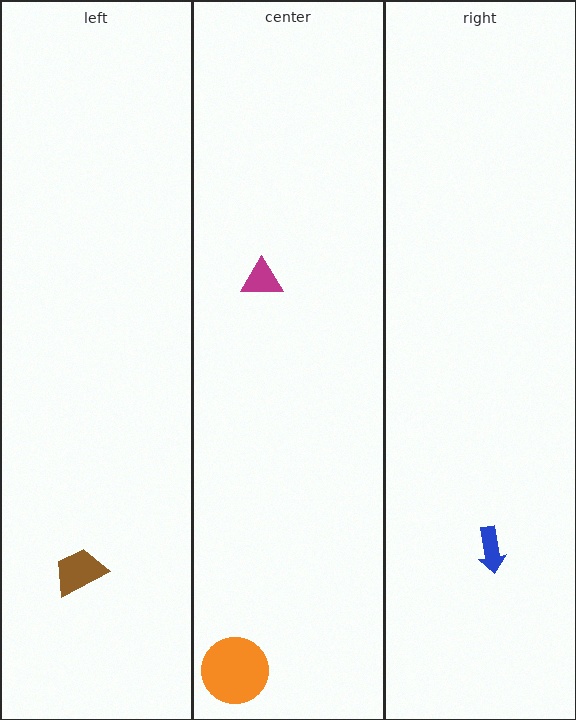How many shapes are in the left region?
1.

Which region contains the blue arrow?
The right region.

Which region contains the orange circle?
The center region.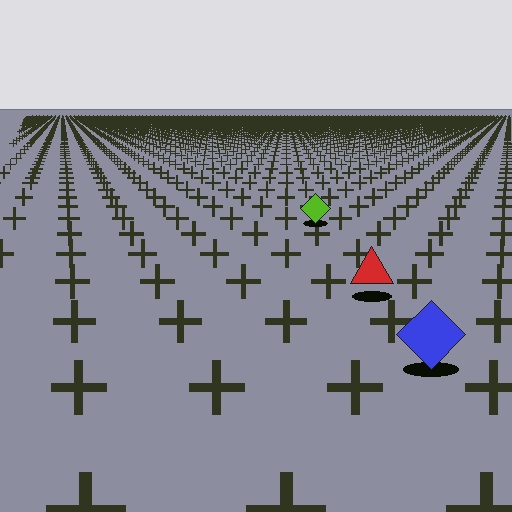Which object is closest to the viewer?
The blue diamond is closest. The texture marks near it are larger and more spread out.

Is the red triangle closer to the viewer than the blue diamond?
No. The blue diamond is closer — you can tell from the texture gradient: the ground texture is coarser near it.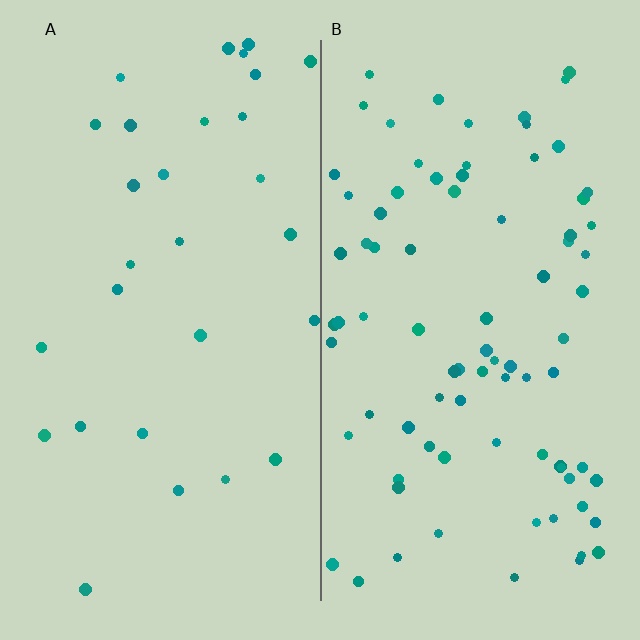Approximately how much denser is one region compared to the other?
Approximately 2.9× — region B over region A.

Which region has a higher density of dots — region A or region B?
B (the right).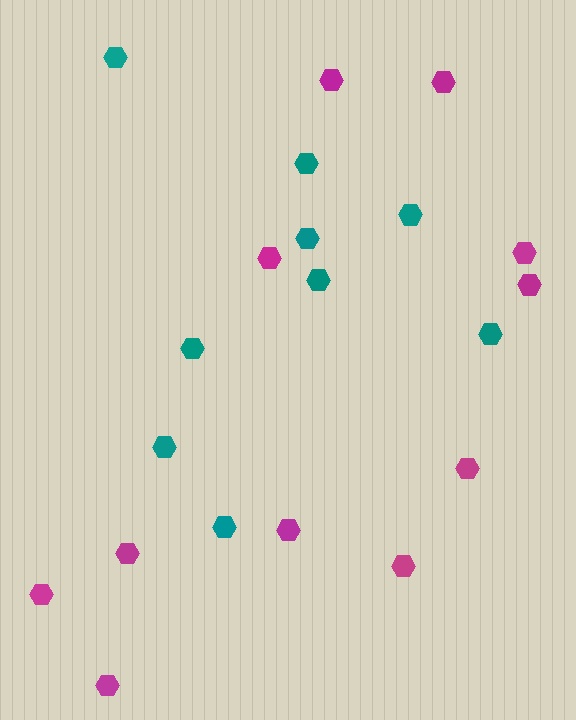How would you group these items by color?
There are 2 groups: one group of magenta hexagons (11) and one group of teal hexagons (9).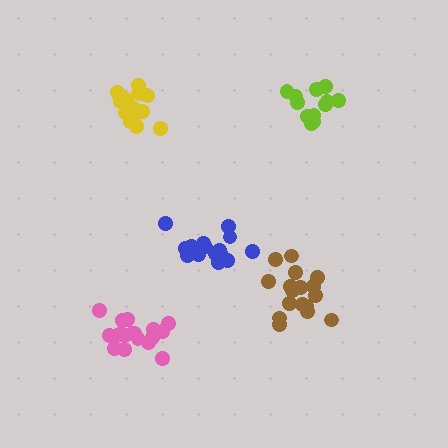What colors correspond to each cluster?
The clusters are colored: blue, yellow, lime, brown, pink.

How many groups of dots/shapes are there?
There are 5 groups.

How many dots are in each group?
Group 1: 15 dots, Group 2: 18 dots, Group 3: 12 dots, Group 4: 17 dots, Group 5: 17 dots (79 total).